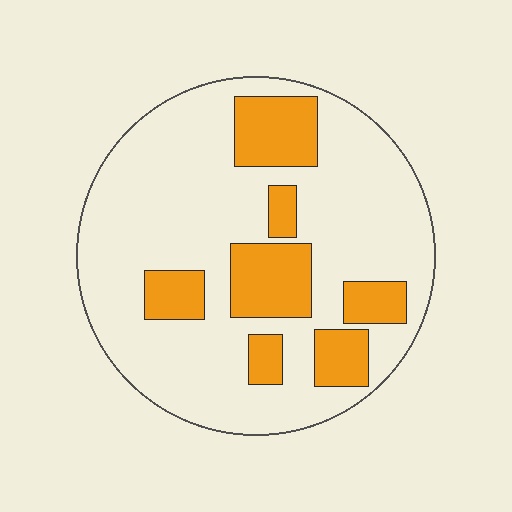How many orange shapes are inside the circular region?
7.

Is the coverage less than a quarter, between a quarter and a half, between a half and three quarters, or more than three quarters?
Less than a quarter.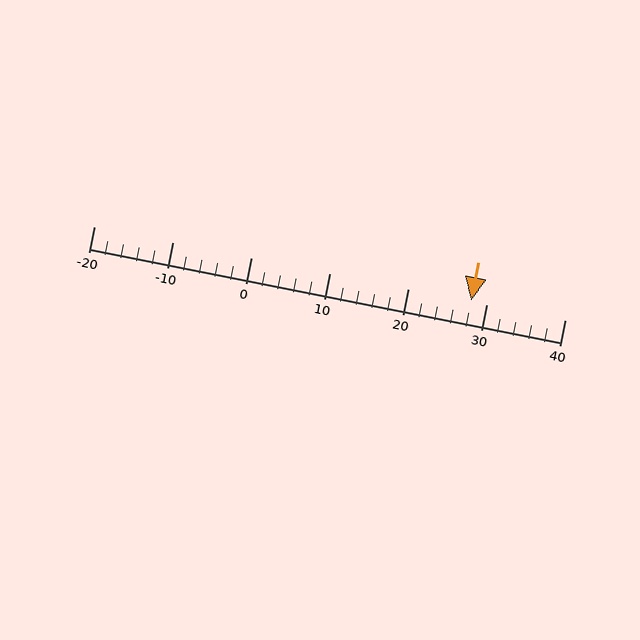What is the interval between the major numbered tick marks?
The major tick marks are spaced 10 units apart.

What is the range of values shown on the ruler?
The ruler shows values from -20 to 40.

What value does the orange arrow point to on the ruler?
The orange arrow points to approximately 28.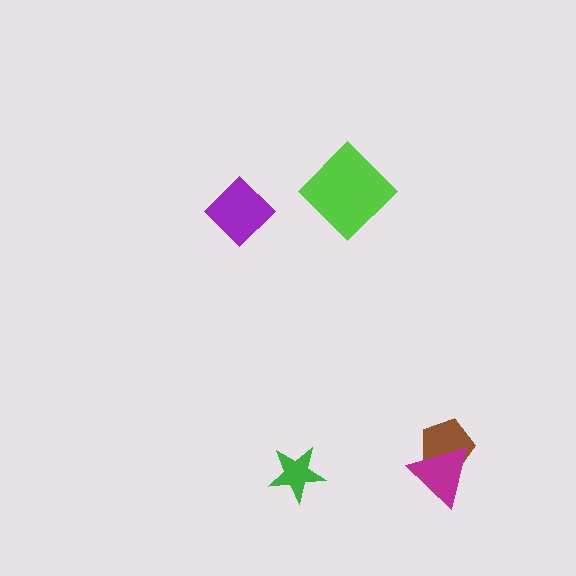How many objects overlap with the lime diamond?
0 objects overlap with the lime diamond.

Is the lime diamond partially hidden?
No, no other shape covers it.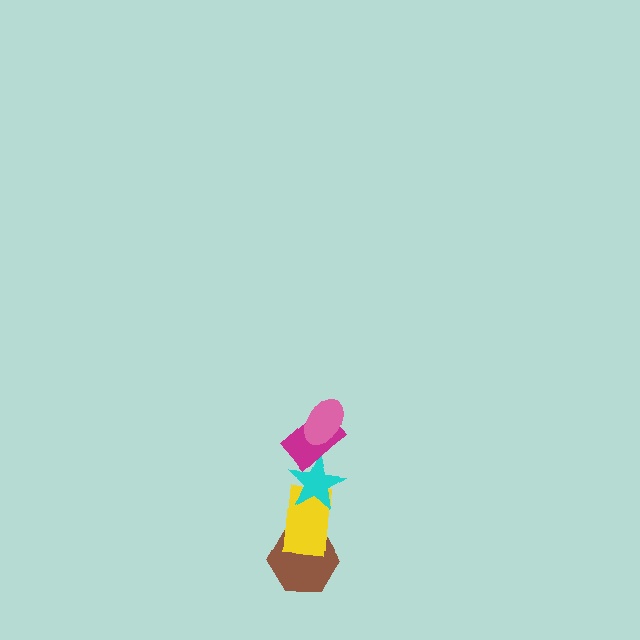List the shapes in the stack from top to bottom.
From top to bottom: the pink ellipse, the magenta rectangle, the cyan star, the yellow rectangle, the brown hexagon.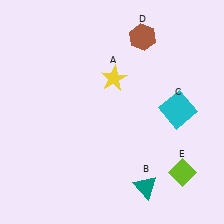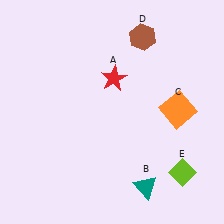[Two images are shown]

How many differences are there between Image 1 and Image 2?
There are 2 differences between the two images.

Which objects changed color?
A changed from yellow to red. C changed from cyan to orange.